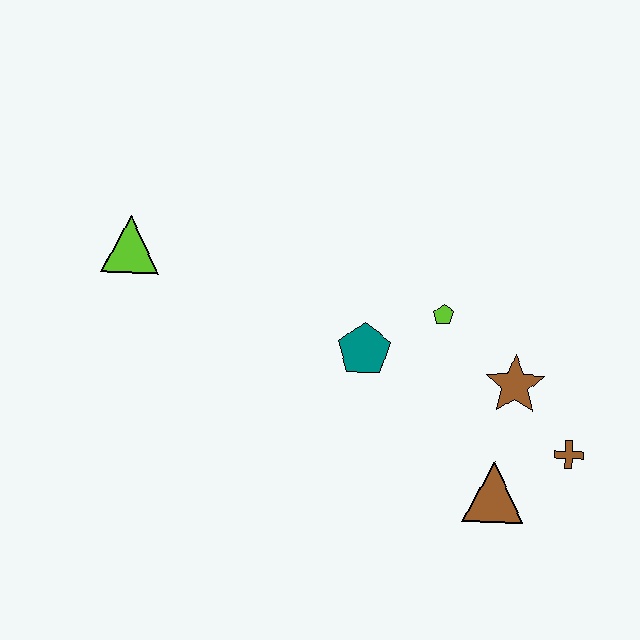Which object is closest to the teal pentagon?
The lime pentagon is closest to the teal pentagon.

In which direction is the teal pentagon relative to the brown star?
The teal pentagon is to the left of the brown star.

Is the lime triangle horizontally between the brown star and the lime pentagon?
No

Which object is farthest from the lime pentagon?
The lime triangle is farthest from the lime pentagon.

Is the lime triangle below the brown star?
No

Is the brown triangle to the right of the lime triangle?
Yes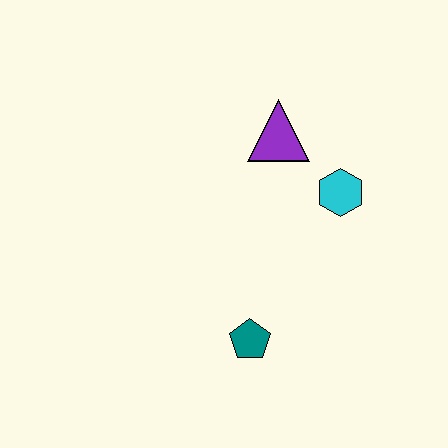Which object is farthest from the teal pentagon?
The purple triangle is farthest from the teal pentagon.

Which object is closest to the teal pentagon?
The cyan hexagon is closest to the teal pentagon.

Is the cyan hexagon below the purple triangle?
Yes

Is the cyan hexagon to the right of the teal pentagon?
Yes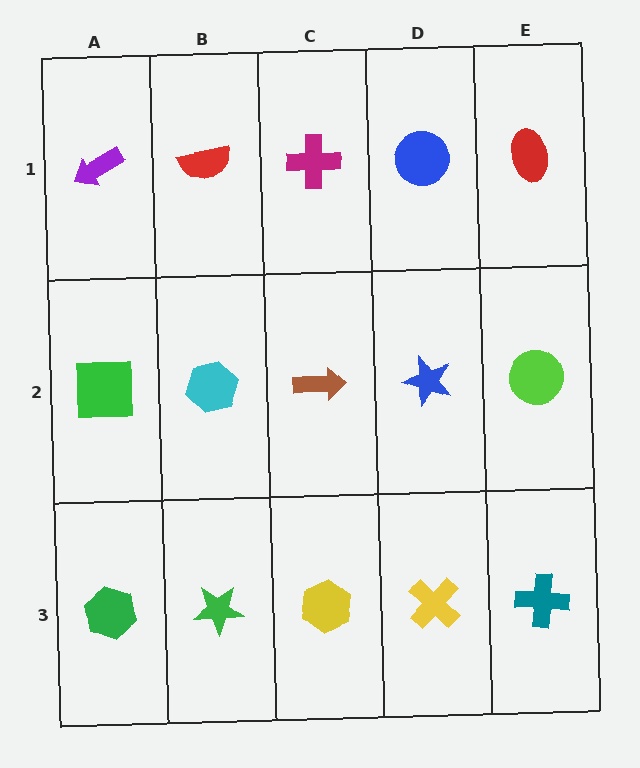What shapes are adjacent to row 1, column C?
A brown arrow (row 2, column C), a red semicircle (row 1, column B), a blue circle (row 1, column D).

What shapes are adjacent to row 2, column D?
A blue circle (row 1, column D), a yellow cross (row 3, column D), a brown arrow (row 2, column C), a lime circle (row 2, column E).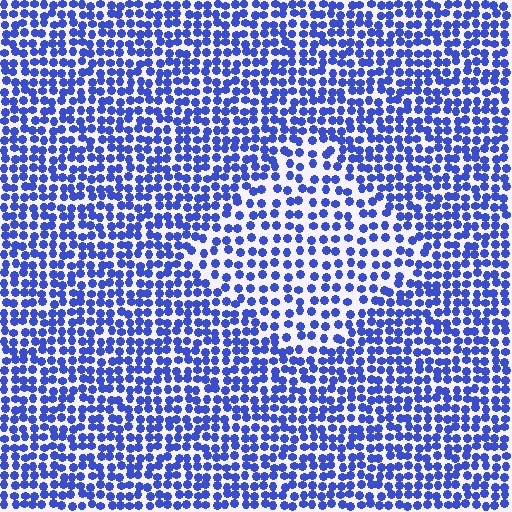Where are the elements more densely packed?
The elements are more densely packed outside the diamond boundary.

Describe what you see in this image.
The image contains small blue elements arranged at two different densities. A diamond-shaped region is visible where the elements are less densely packed than the surrounding area.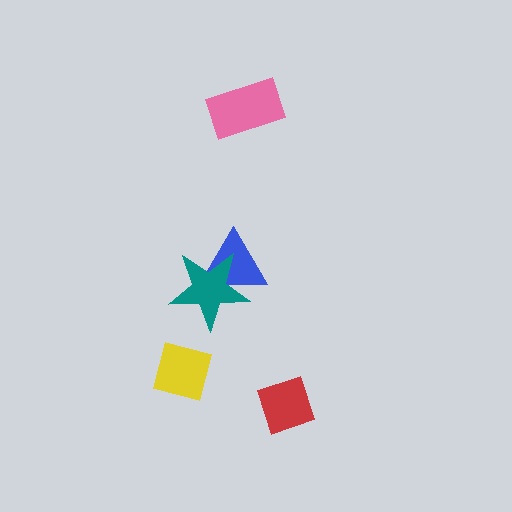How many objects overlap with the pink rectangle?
0 objects overlap with the pink rectangle.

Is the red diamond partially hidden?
No, no other shape covers it.